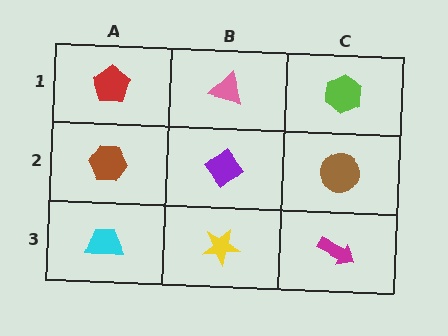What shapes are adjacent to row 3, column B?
A purple diamond (row 2, column B), a cyan trapezoid (row 3, column A), a magenta arrow (row 3, column C).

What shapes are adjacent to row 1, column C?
A brown circle (row 2, column C), a pink triangle (row 1, column B).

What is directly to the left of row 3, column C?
A yellow star.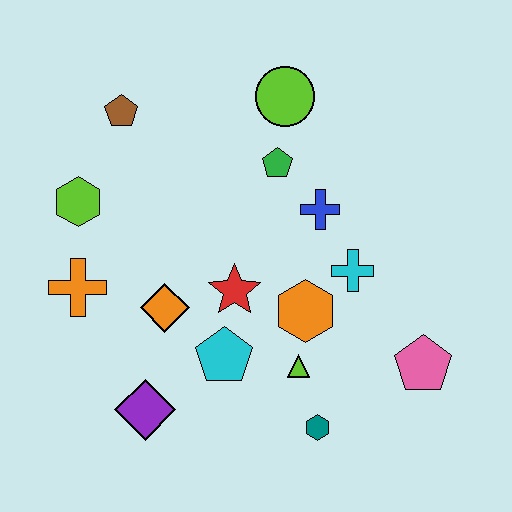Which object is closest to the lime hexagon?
The orange cross is closest to the lime hexagon.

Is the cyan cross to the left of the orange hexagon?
No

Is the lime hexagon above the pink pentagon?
Yes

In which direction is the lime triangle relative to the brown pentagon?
The lime triangle is below the brown pentagon.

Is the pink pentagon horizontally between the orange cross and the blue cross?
No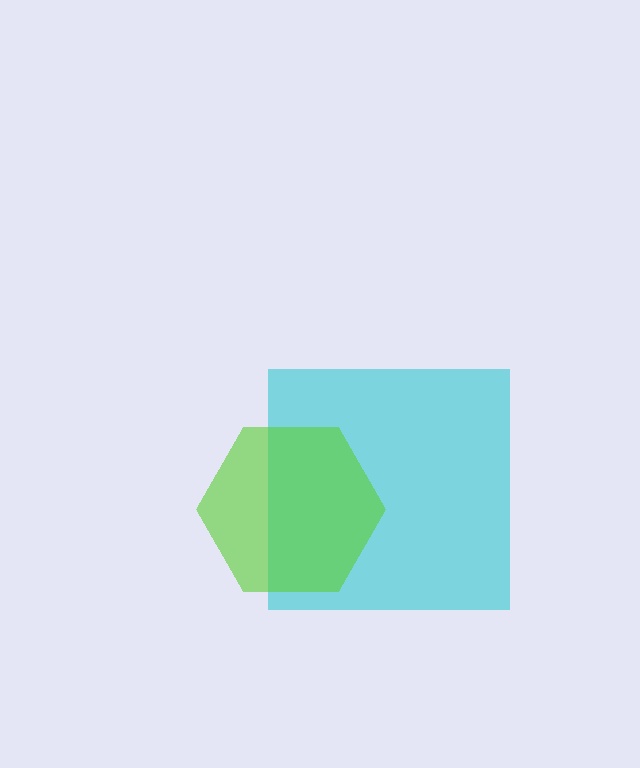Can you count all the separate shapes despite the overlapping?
Yes, there are 2 separate shapes.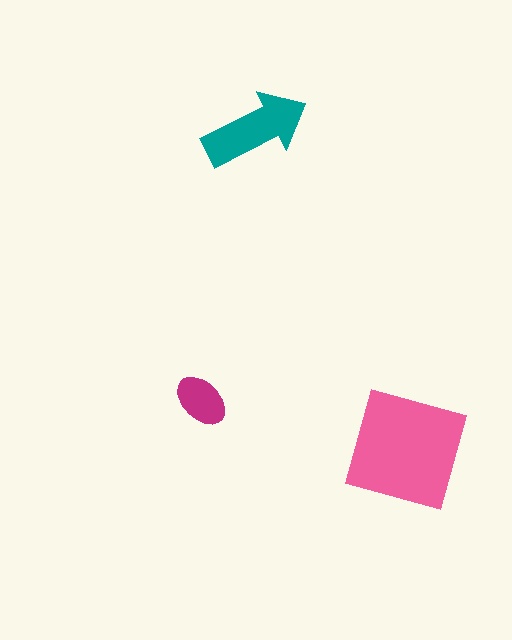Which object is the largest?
The pink square.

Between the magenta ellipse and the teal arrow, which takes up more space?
The teal arrow.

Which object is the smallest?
The magenta ellipse.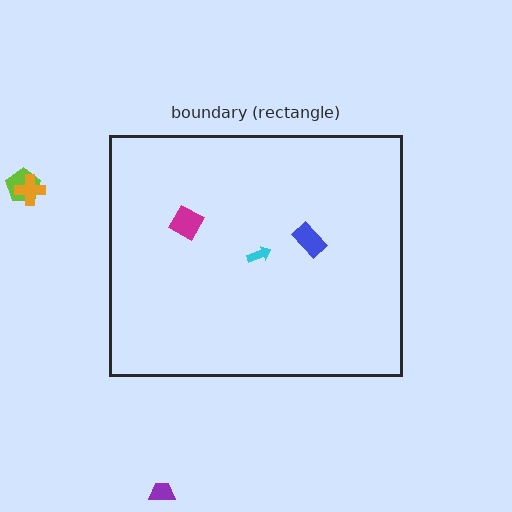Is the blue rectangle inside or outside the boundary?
Inside.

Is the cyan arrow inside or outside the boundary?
Inside.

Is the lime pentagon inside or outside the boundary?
Outside.